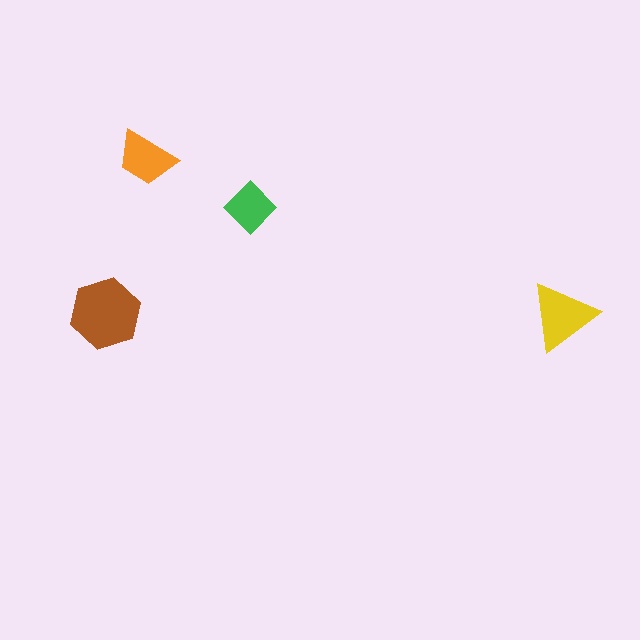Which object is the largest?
The brown hexagon.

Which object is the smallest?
The green diamond.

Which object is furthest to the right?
The yellow triangle is rightmost.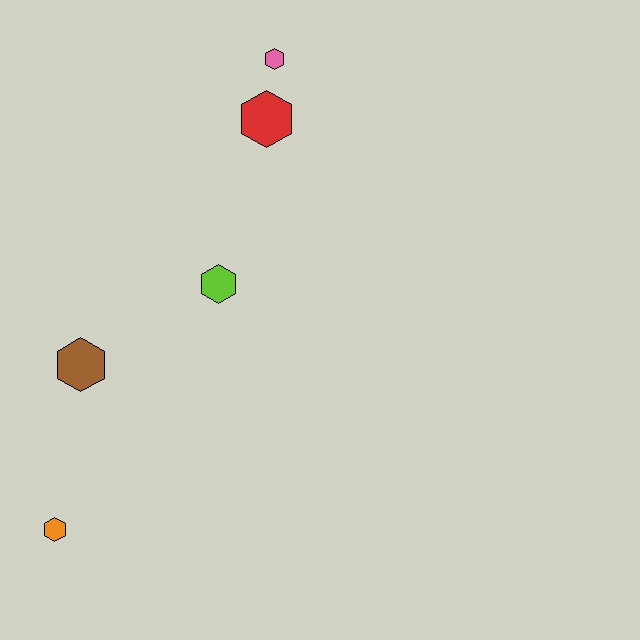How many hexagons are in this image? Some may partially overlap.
There are 5 hexagons.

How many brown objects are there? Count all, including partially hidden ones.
There is 1 brown object.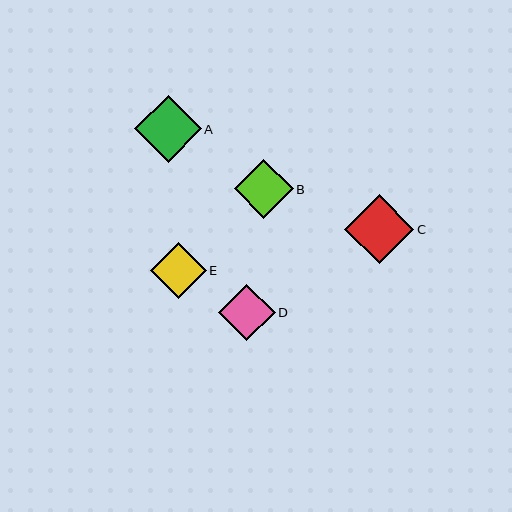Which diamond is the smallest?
Diamond E is the smallest with a size of approximately 56 pixels.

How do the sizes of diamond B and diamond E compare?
Diamond B and diamond E are approximately the same size.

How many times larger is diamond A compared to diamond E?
Diamond A is approximately 1.2 times the size of diamond E.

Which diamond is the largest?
Diamond C is the largest with a size of approximately 70 pixels.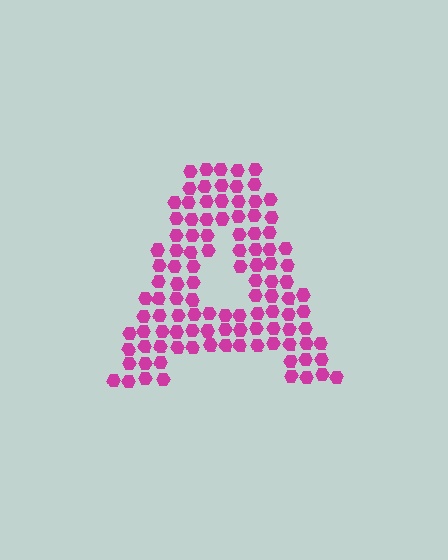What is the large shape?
The large shape is the letter A.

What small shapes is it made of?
It is made of small hexagons.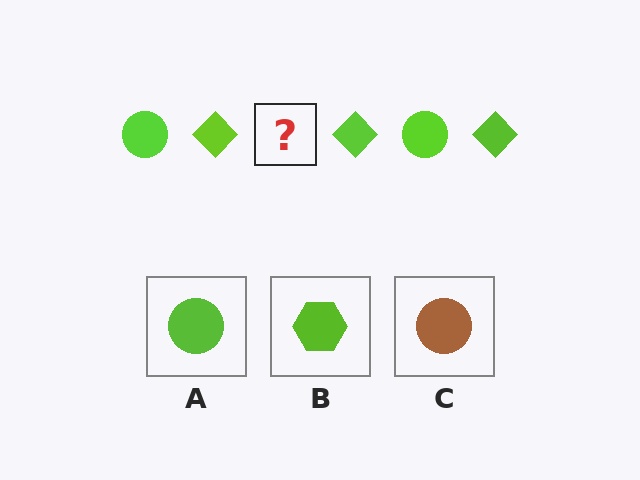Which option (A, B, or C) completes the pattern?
A.